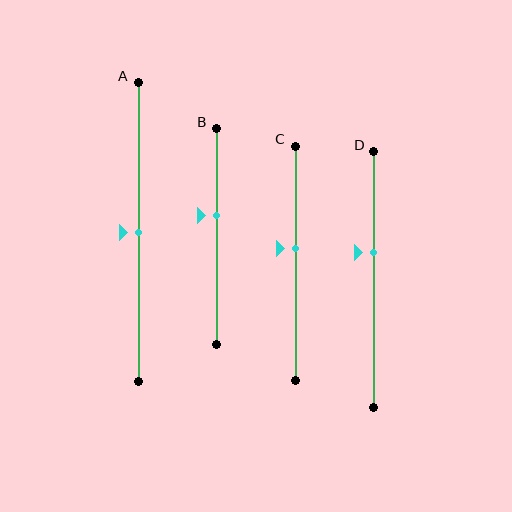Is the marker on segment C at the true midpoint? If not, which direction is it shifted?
No, the marker on segment C is shifted upward by about 6% of the segment length.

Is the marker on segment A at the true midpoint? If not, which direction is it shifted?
Yes, the marker on segment A is at the true midpoint.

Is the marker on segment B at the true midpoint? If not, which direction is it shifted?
No, the marker on segment B is shifted upward by about 10% of the segment length.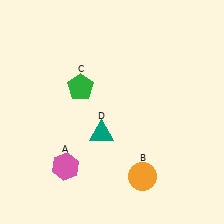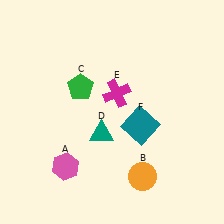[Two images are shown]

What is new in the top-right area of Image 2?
A magenta cross (E) was added in the top-right area of Image 2.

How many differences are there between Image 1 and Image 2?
There are 2 differences between the two images.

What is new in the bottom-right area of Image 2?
A teal square (F) was added in the bottom-right area of Image 2.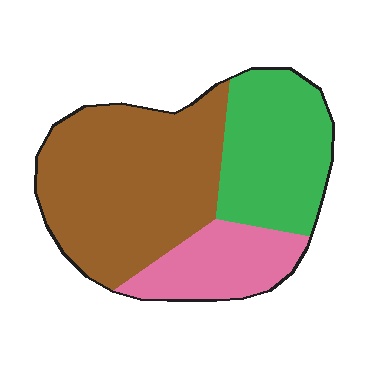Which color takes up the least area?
Pink, at roughly 20%.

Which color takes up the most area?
Brown, at roughly 50%.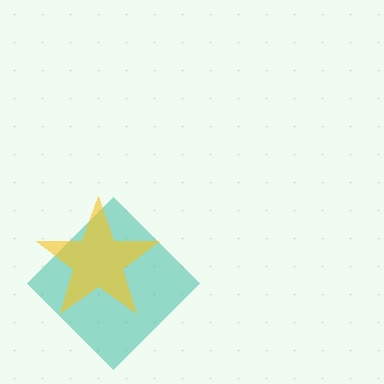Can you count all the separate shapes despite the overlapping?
Yes, there are 2 separate shapes.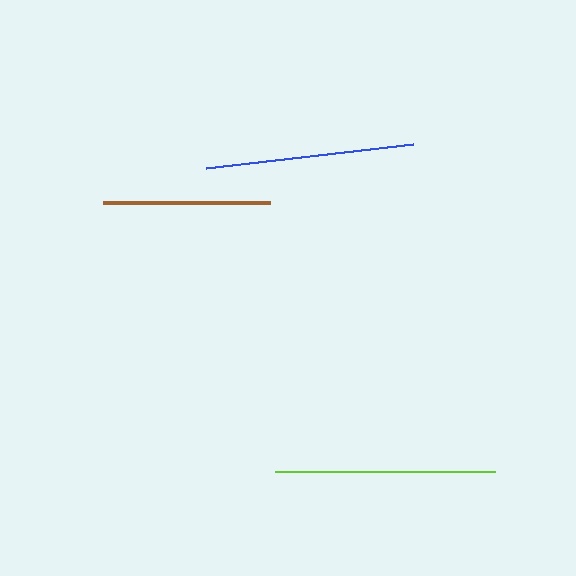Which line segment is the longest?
The lime line is the longest at approximately 220 pixels.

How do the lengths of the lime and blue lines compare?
The lime and blue lines are approximately the same length.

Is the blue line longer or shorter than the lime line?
The lime line is longer than the blue line.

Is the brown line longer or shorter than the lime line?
The lime line is longer than the brown line.